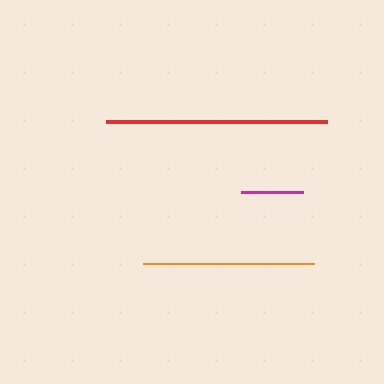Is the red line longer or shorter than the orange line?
The red line is longer than the orange line.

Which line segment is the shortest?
The magenta line is the shortest at approximately 62 pixels.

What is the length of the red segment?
The red segment is approximately 220 pixels long.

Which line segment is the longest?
The red line is the longest at approximately 220 pixels.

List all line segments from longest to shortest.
From longest to shortest: red, orange, magenta.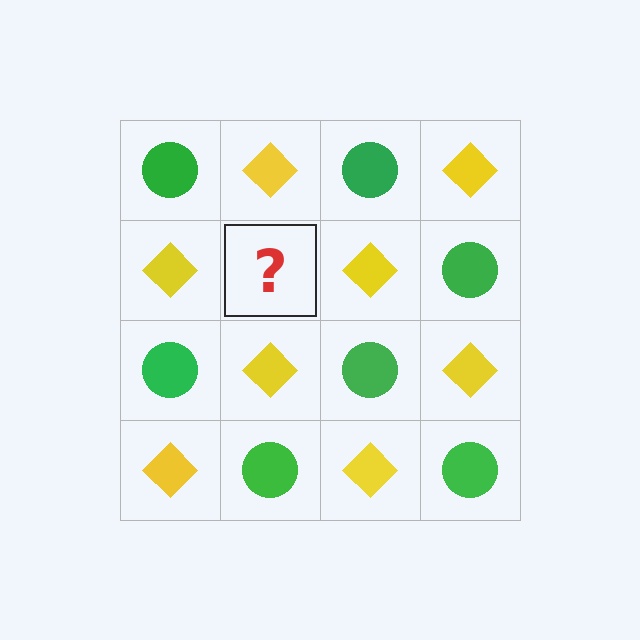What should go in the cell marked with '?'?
The missing cell should contain a green circle.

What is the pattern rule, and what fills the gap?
The rule is that it alternates green circle and yellow diamond in a checkerboard pattern. The gap should be filled with a green circle.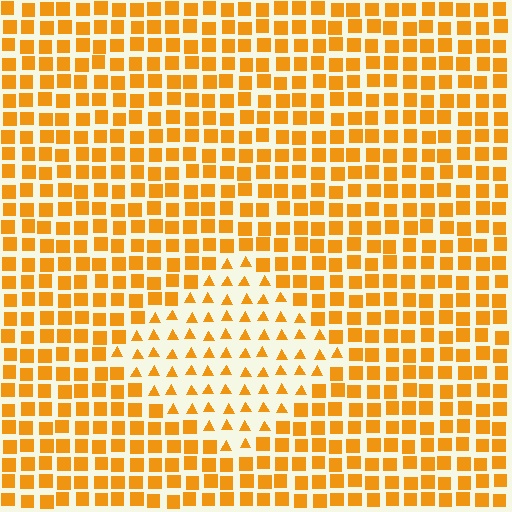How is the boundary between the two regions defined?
The boundary is defined by a change in element shape: triangles inside vs. squares outside. All elements share the same color and spacing.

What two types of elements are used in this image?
The image uses triangles inside the diamond region and squares outside it.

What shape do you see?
I see a diamond.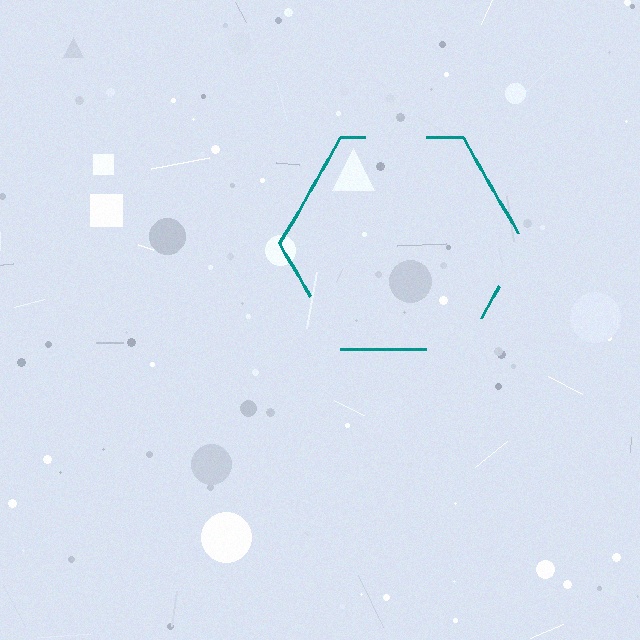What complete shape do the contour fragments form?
The contour fragments form a hexagon.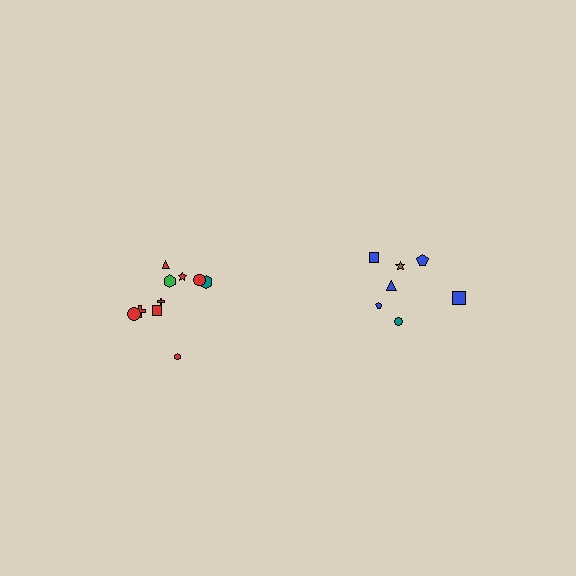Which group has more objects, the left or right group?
The left group.